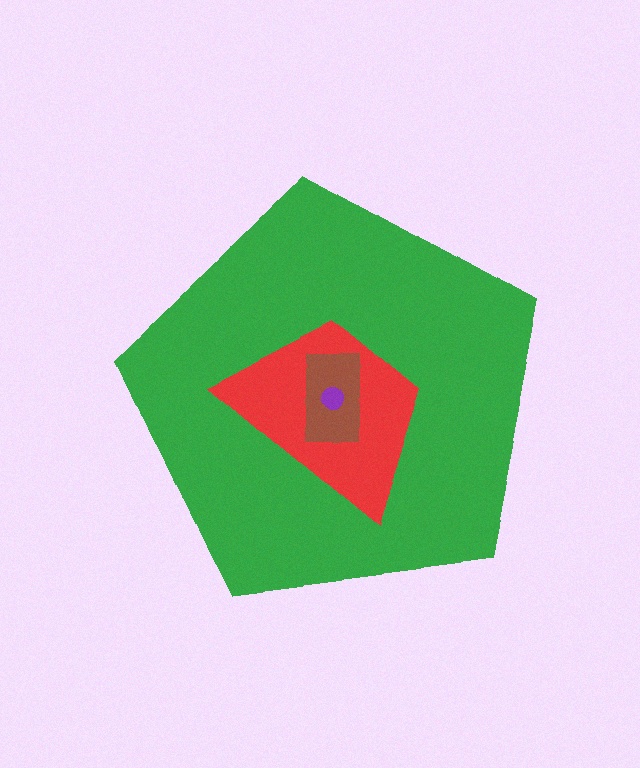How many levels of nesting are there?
4.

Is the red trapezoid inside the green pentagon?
Yes.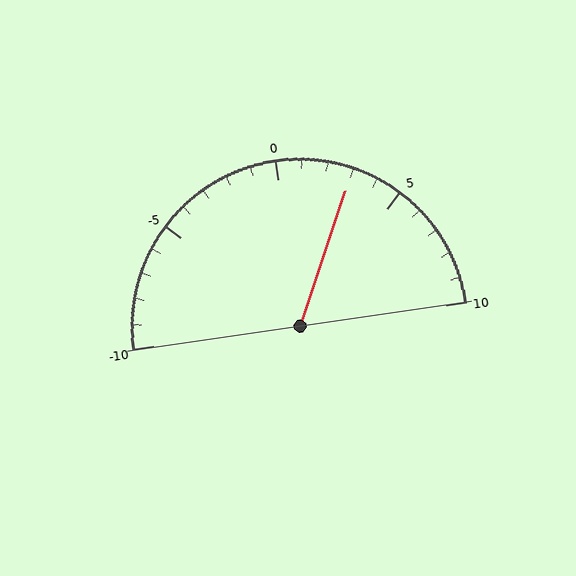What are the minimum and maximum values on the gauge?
The gauge ranges from -10 to 10.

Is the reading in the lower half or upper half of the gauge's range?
The reading is in the upper half of the range (-10 to 10).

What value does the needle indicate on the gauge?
The needle indicates approximately 3.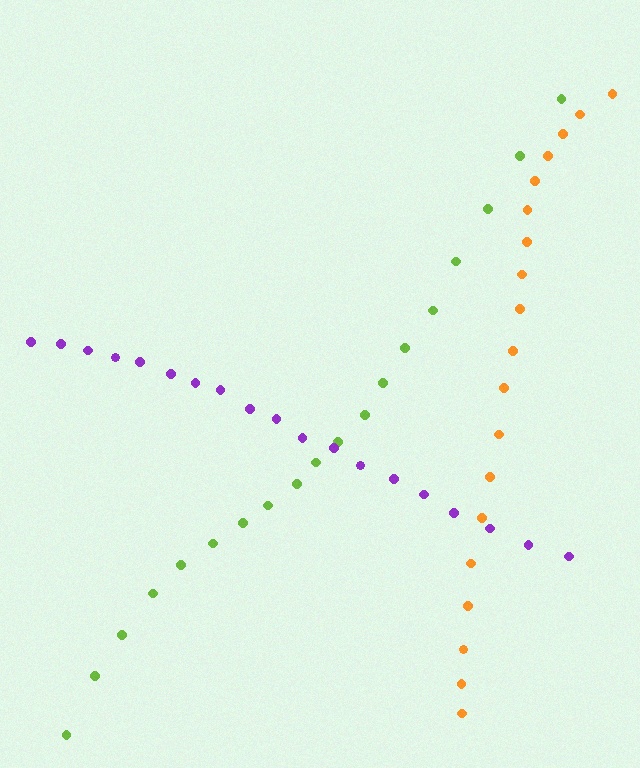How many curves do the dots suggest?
There are 3 distinct paths.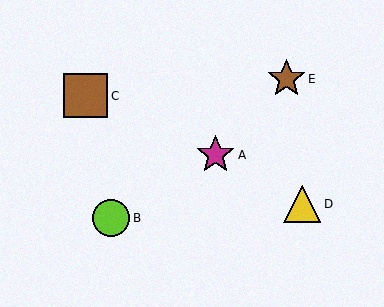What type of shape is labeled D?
Shape D is a yellow triangle.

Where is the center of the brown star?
The center of the brown star is at (286, 79).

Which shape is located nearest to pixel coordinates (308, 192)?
The yellow triangle (labeled D) at (302, 204) is nearest to that location.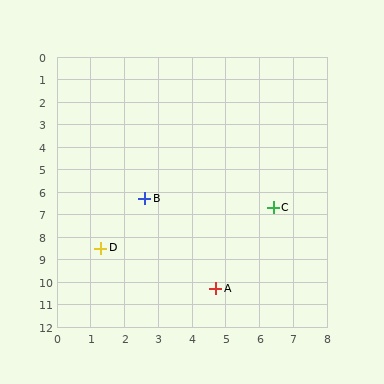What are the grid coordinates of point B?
Point B is at approximately (2.6, 6.3).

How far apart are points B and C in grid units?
Points B and C are about 3.8 grid units apart.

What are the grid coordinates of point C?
Point C is at approximately (6.4, 6.7).